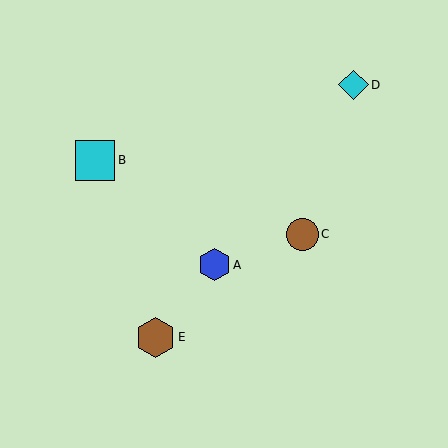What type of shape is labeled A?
Shape A is a blue hexagon.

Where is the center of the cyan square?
The center of the cyan square is at (95, 160).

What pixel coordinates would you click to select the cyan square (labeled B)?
Click at (95, 160) to select the cyan square B.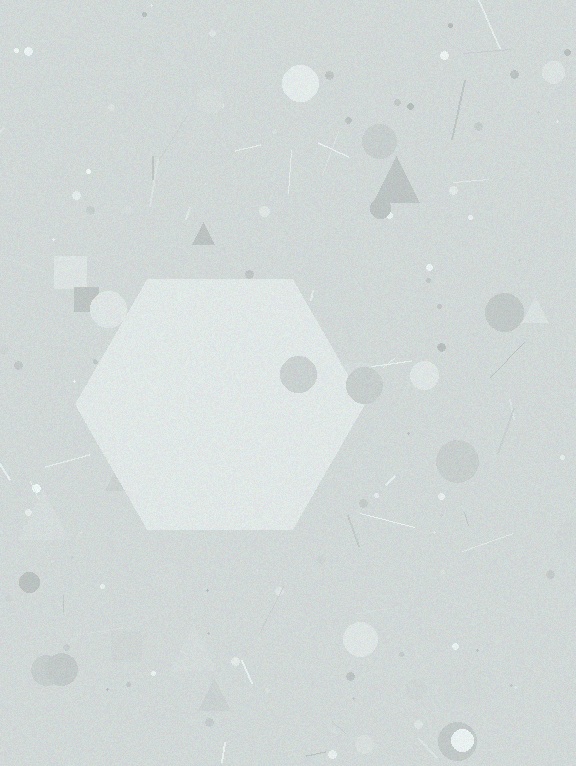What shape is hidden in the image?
A hexagon is hidden in the image.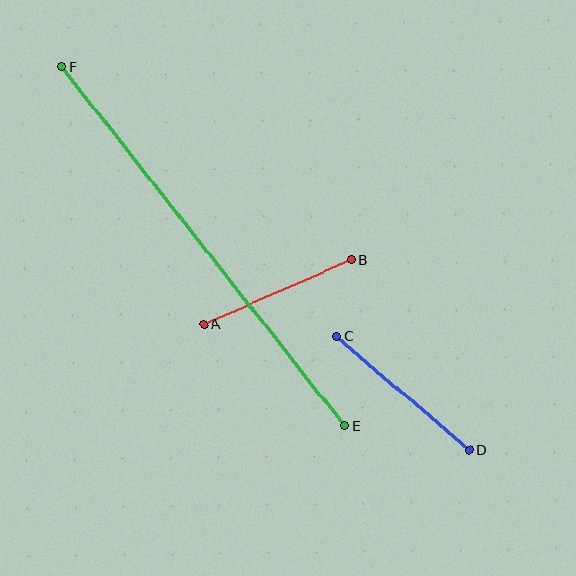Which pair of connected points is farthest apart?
Points E and F are farthest apart.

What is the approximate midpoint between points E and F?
The midpoint is at approximately (203, 246) pixels.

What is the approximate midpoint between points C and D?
The midpoint is at approximately (403, 393) pixels.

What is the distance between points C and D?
The distance is approximately 175 pixels.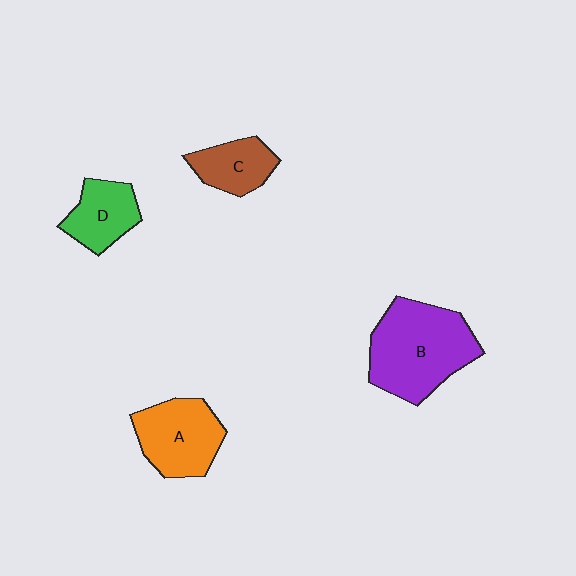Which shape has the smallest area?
Shape C (brown).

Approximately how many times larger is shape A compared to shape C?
Approximately 1.6 times.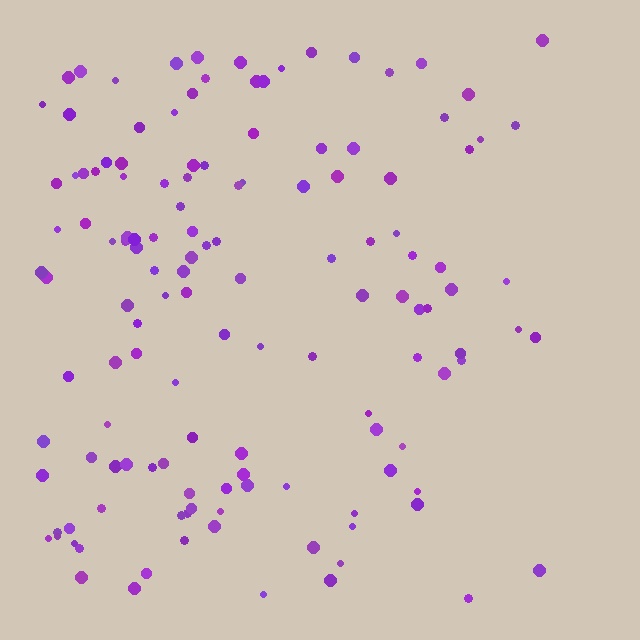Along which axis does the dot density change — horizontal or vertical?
Horizontal.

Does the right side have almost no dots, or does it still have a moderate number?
Still a moderate number, just noticeably fewer than the left.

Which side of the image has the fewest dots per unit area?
The right.